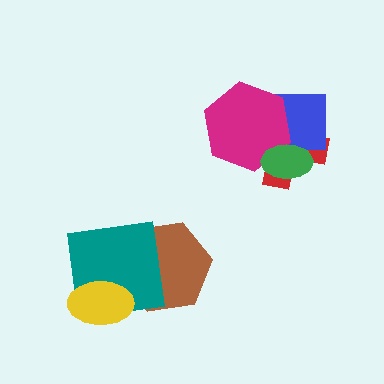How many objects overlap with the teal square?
2 objects overlap with the teal square.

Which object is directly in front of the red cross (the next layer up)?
The blue square is directly in front of the red cross.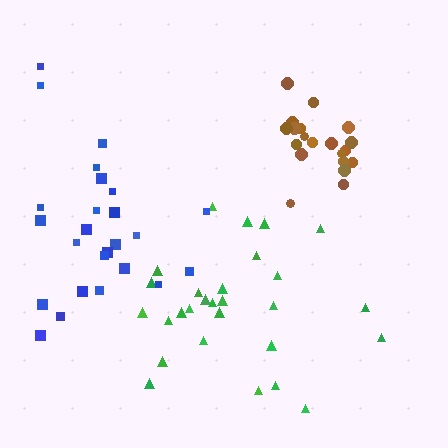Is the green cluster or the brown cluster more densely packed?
Brown.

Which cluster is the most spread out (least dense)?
Green.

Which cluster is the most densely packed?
Brown.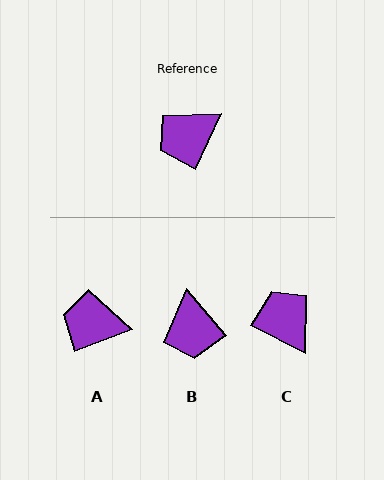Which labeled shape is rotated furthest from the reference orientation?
C, about 92 degrees away.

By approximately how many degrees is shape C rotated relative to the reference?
Approximately 92 degrees clockwise.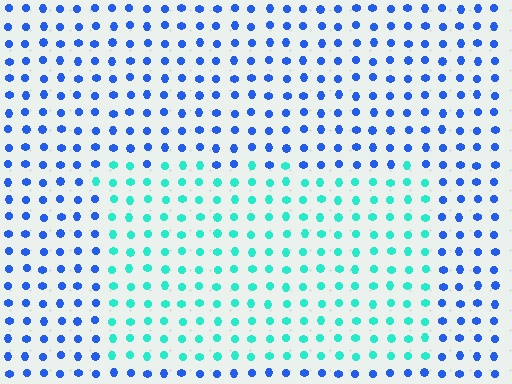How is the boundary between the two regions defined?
The boundary is defined purely by a slight shift in hue (about 53 degrees). Spacing, size, and orientation are identical on both sides.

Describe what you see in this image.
The image is filled with small blue elements in a uniform arrangement. A rectangle-shaped region is visible where the elements are tinted to a slightly different hue, forming a subtle color boundary.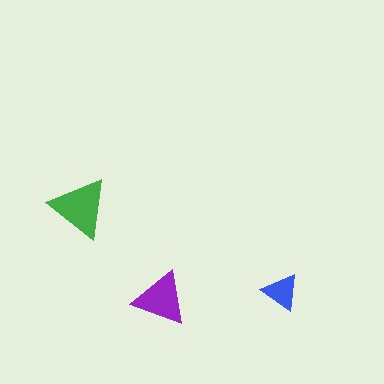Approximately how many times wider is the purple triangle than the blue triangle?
About 1.5 times wider.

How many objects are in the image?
There are 3 objects in the image.